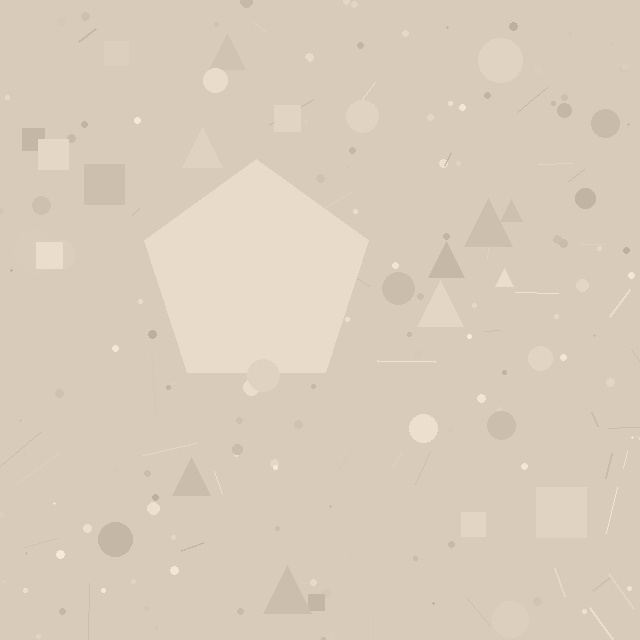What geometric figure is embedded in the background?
A pentagon is embedded in the background.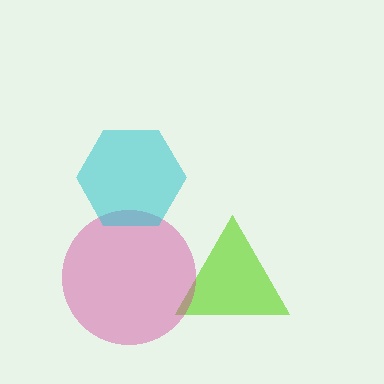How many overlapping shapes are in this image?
There are 3 overlapping shapes in the image.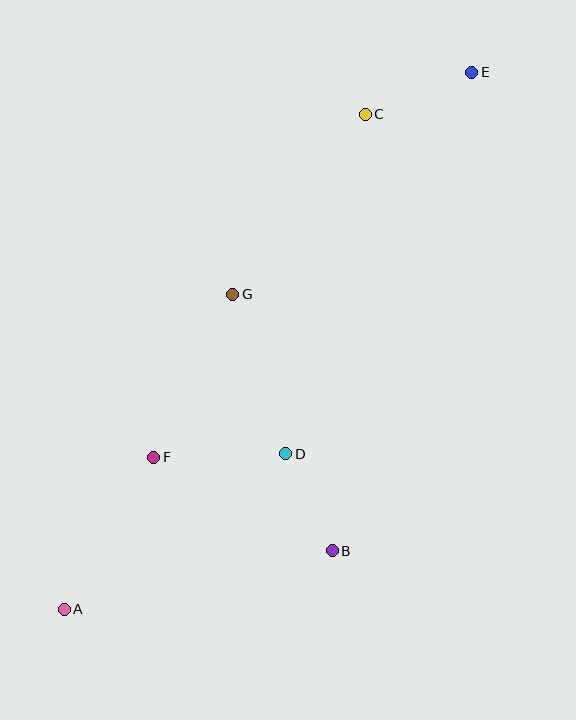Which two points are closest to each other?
Points B and D are closest to each other.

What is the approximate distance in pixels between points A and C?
The distance between A and C is approximately 580 pixels.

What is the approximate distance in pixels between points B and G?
The distance between B and G is approximately 276 pixels.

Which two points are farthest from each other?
Points A and E are farthest from each other.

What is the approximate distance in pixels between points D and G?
The distance between D and G is approximately 168 pixels.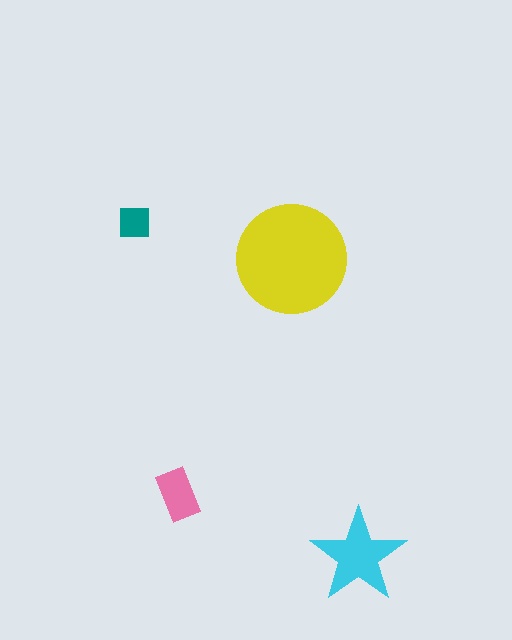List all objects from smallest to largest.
The teal square, the pink rectangle, the cyan star, the yellow circle.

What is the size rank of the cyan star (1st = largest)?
2nd.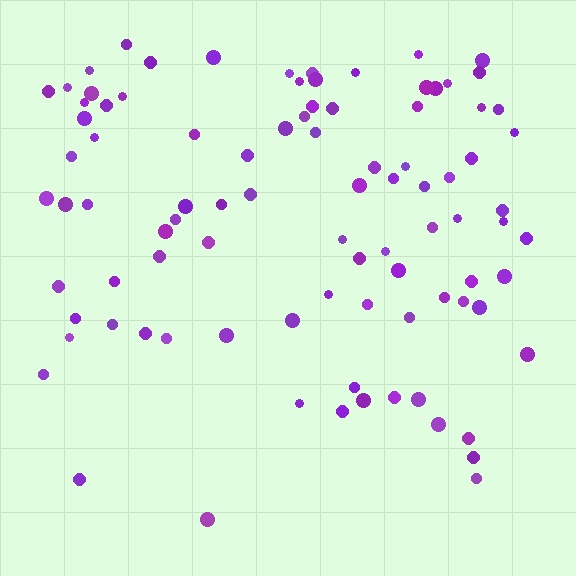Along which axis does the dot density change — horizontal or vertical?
Vertical.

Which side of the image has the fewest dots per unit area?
The bottom.